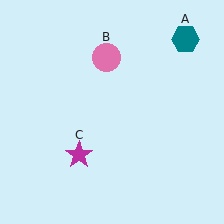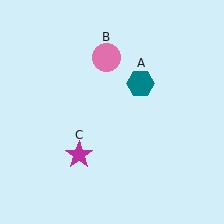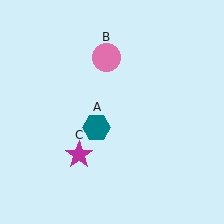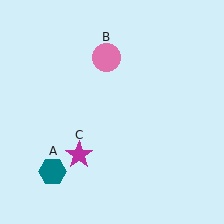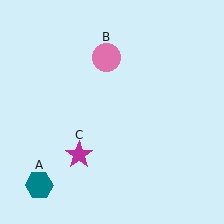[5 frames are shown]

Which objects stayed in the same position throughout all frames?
Pink circle (object B) and magenta star (object C) remained stationary.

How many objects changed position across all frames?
1 object changed position: teal hexagon (object A).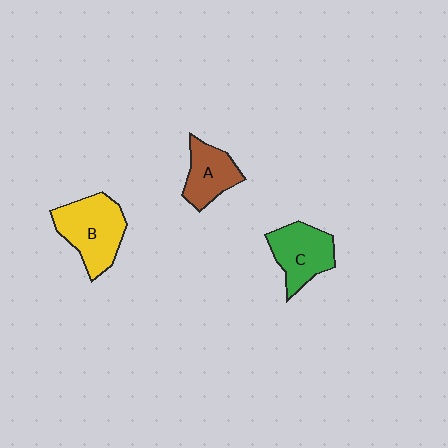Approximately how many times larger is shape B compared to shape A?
Approximately 1.5 times.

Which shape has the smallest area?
Shape A (brown).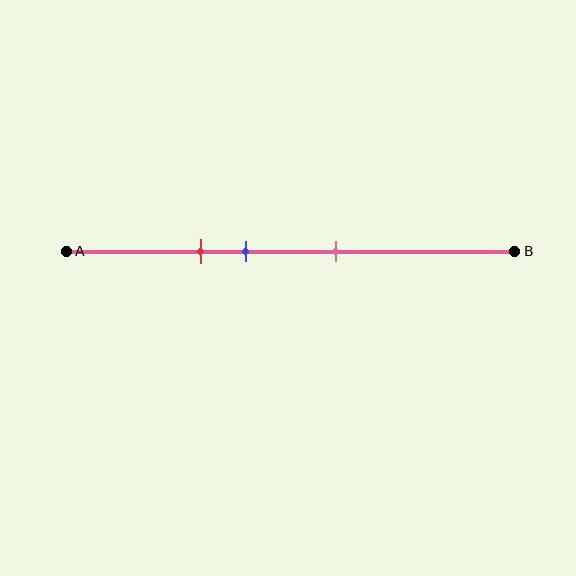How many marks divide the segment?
There are 3 marks dividing the segment.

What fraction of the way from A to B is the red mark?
The red mark is approximately 30% (0.3) of the way from A to B.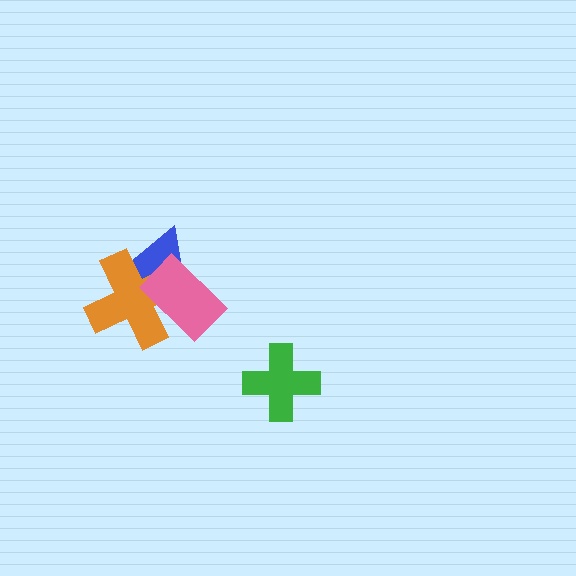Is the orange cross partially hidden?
Yes, it is partially covered by another shape.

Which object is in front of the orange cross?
The pink rectangle is in front of the orange cross.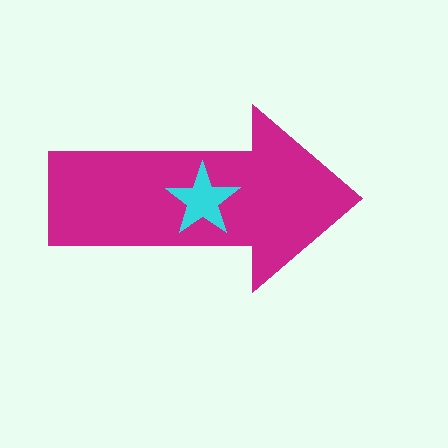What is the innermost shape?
The cyan star.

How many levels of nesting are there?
2.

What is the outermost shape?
The magenta arrow.